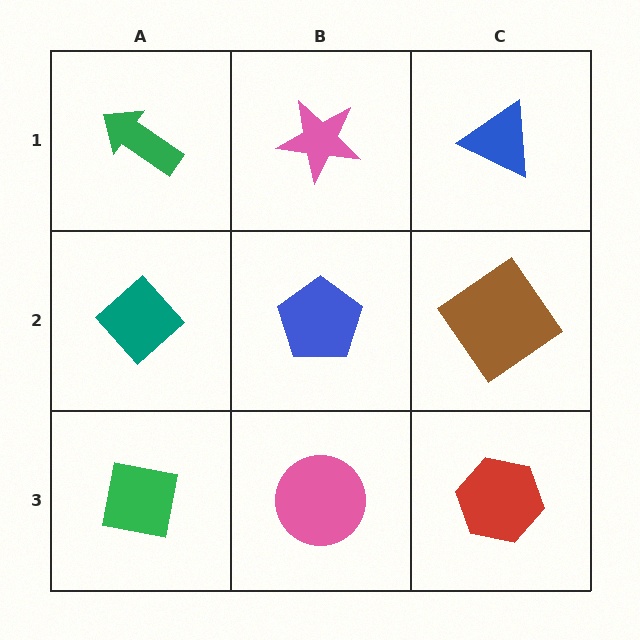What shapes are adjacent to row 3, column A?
A teal diamond (row 2, column A), a pink circle (row 3, column B).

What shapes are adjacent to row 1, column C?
A brown diamond (row 2, column C), a pink star (row 1, column B).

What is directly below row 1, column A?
A teal diamond.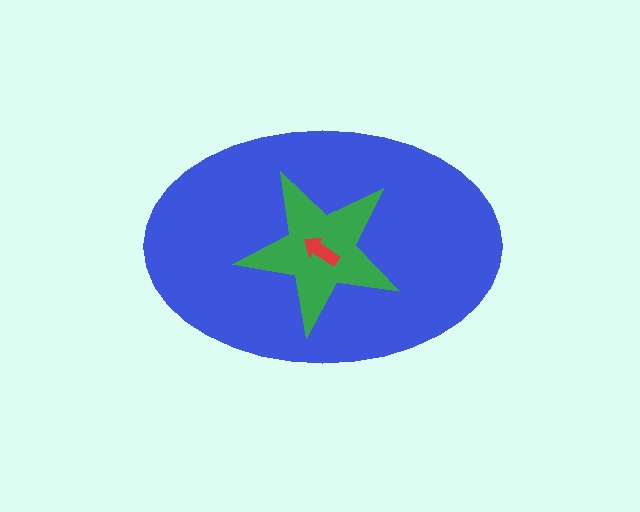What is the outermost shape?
The blue ellipse.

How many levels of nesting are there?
3.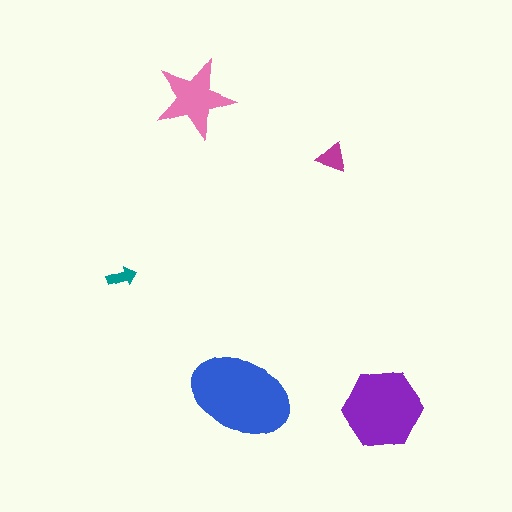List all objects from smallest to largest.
The teal arrow, the magenta triangle, the pink star, the purple hexagon, the blue ellipse.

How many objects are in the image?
There are 5 objects in the image.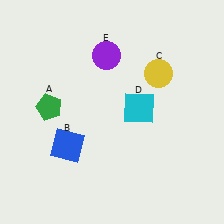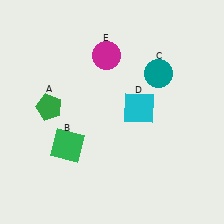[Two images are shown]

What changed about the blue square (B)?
In Image 1, B is blue. In Image 2, it changed to green.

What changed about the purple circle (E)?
In Image 1, E is purple. In Image 2, it changed to magenta.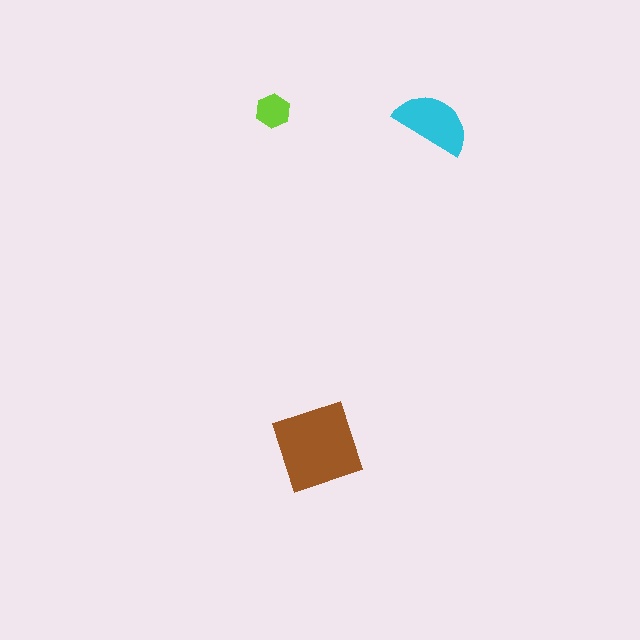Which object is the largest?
The brown square.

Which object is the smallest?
The lime hexagon.